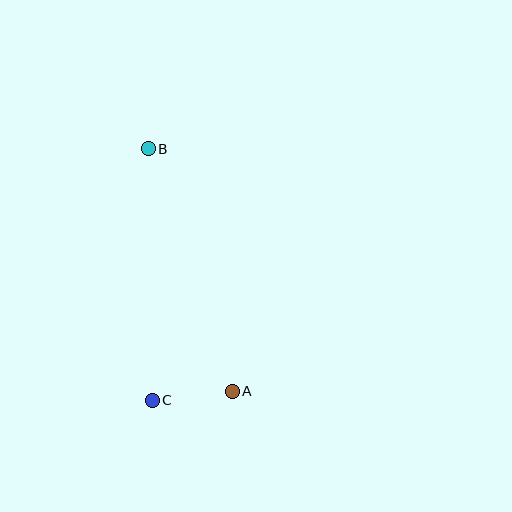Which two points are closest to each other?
Points A and C are closest to each other.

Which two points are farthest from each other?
Points A and B are farthest from each other.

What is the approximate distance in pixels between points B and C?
The distance between B and C is approximately 251 pixels.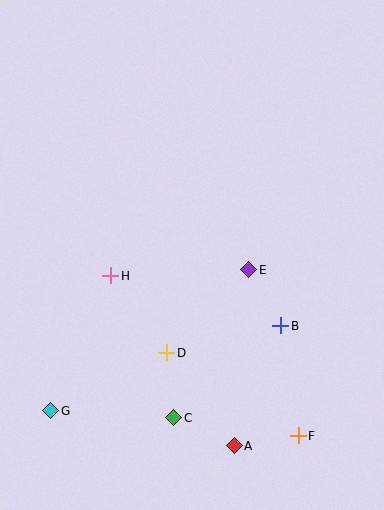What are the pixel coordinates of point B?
Point B is at (281, 326).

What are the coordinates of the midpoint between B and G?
The midpoint between B and G is at (166, 368).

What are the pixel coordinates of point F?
Point F is at (298, 436).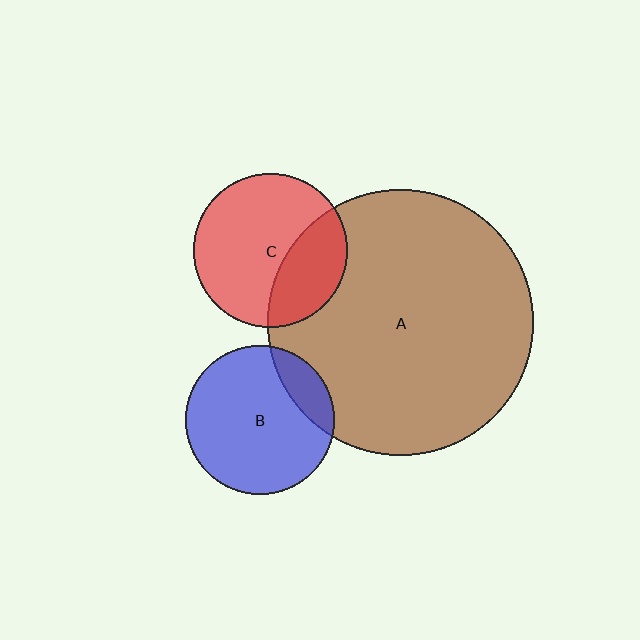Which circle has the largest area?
Circle A (brown).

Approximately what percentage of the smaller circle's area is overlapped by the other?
Approximately 15%.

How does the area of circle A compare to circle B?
Approximately 3.2 times.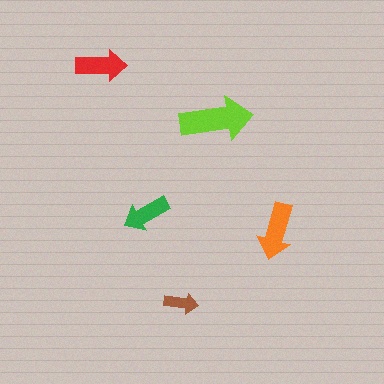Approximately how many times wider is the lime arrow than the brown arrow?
About 2 times wider.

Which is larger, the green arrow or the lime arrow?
The lime one.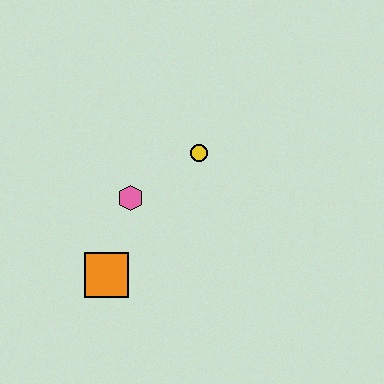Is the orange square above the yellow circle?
No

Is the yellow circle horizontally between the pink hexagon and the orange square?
No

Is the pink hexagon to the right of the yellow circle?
No